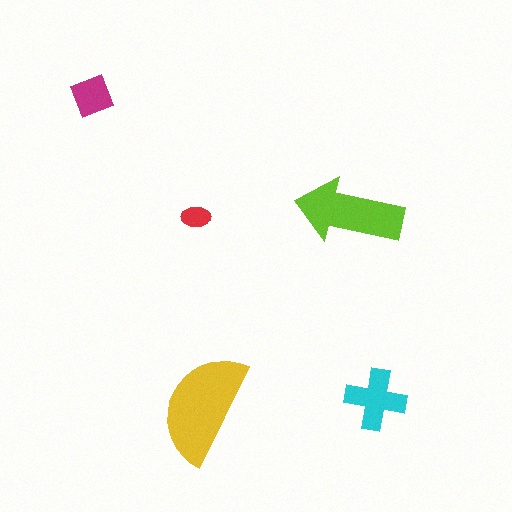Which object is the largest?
The yellow semicircle.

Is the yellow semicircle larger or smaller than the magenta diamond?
Larger.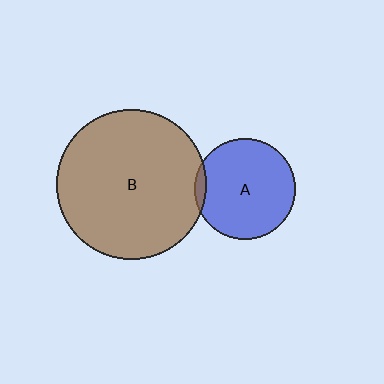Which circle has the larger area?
Circle B (brown).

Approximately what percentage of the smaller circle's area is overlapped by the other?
Approximately 5%.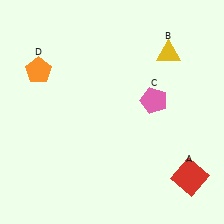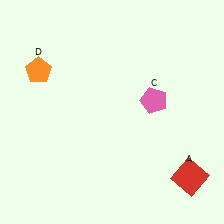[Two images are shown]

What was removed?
The yellow triangle (B) was removed in Image 2.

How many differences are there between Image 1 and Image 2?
There is 1 difference between the two images.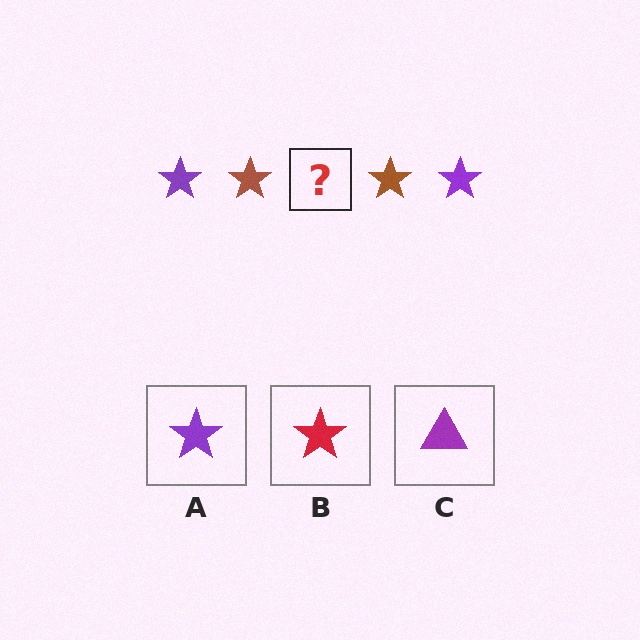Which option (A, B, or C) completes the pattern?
A.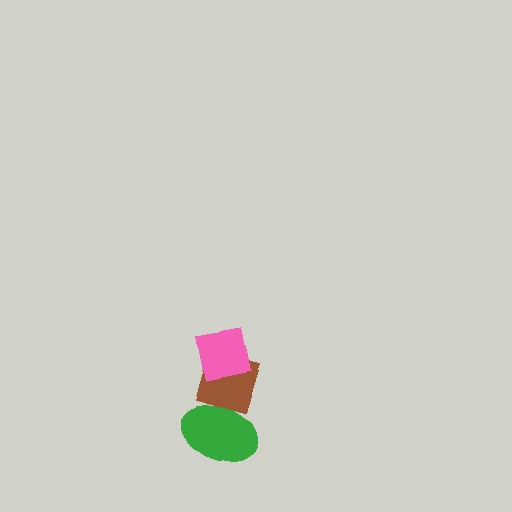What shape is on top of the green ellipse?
The brown diamond is on top of the green ellipse.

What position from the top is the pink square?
The pink square is 1st from the top.